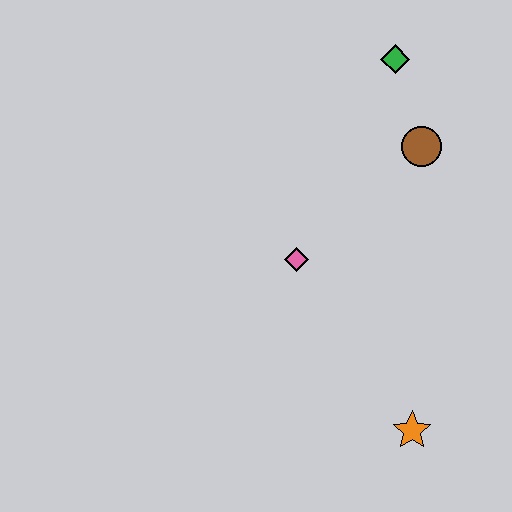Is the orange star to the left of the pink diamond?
No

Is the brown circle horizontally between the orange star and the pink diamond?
No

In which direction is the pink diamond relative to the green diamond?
The pink diamond is below the green diamond.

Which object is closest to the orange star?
The pink diamond is closest to the orange star.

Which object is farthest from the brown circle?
The orange star is farthest from the brown circle.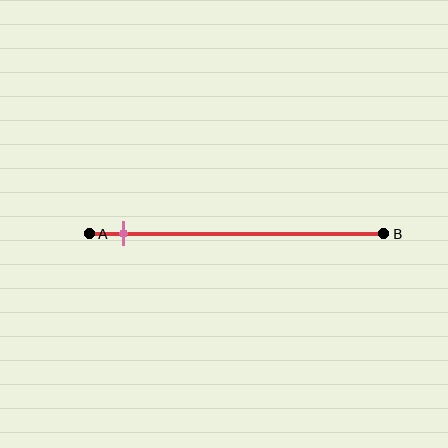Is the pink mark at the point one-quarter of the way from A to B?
No, the mark is at about 10% from A, not at the 25% one-quarter point.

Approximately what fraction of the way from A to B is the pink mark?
The pink mark is approximately 10% of the way from A to B.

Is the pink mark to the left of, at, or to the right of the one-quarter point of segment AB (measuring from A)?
The pink mark is to the left of the one-quarter point of segment AB.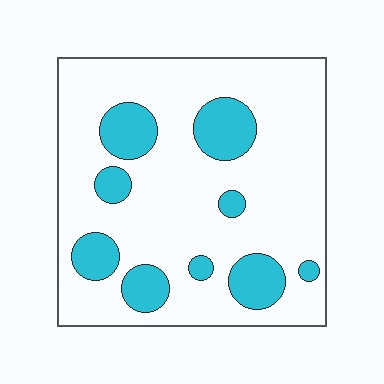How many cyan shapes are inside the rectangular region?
9.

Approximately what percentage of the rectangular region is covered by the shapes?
Approximately 20%.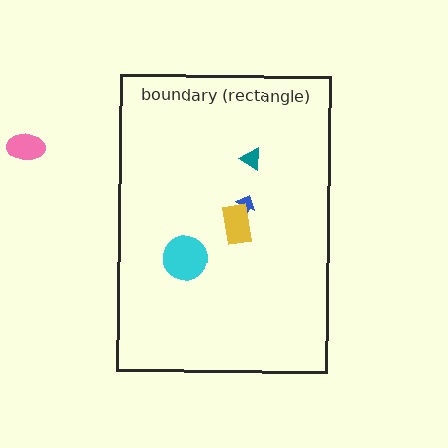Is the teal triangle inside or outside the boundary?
Inside.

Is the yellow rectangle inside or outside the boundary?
Inside.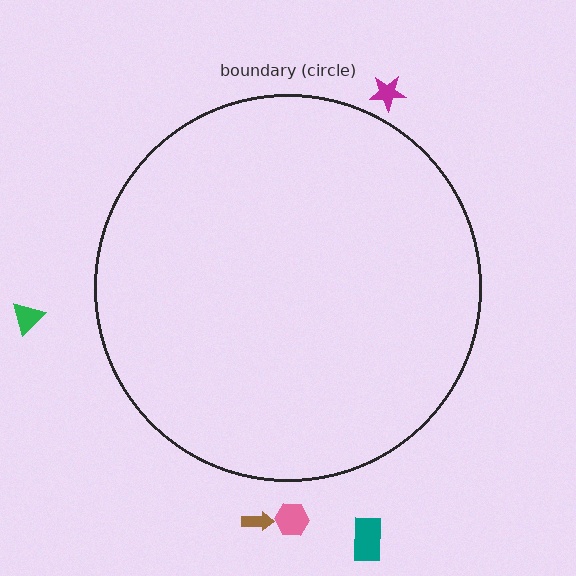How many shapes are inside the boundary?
0 inside, 5 outside.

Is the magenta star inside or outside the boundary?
Outside.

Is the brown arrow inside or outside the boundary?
Outside.